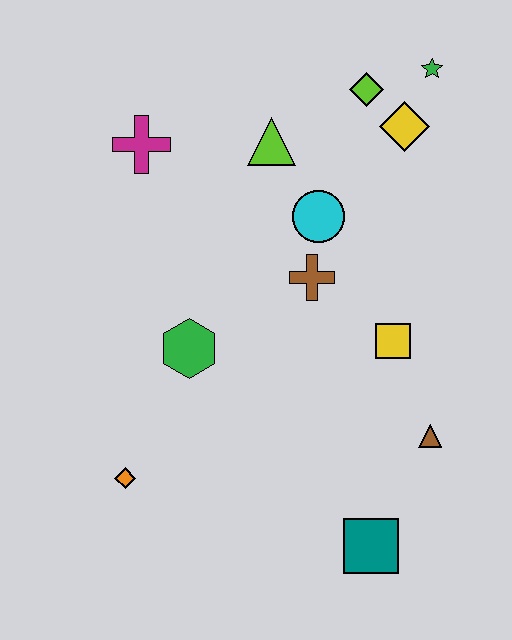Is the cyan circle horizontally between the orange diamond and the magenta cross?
No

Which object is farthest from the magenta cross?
The teal square is farthest from the magenta cross.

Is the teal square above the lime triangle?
No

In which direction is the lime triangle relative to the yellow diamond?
The lime triangle is to the left of the yellow diamond.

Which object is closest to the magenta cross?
The lime triangle is closest to the magenta cross.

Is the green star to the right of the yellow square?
Yes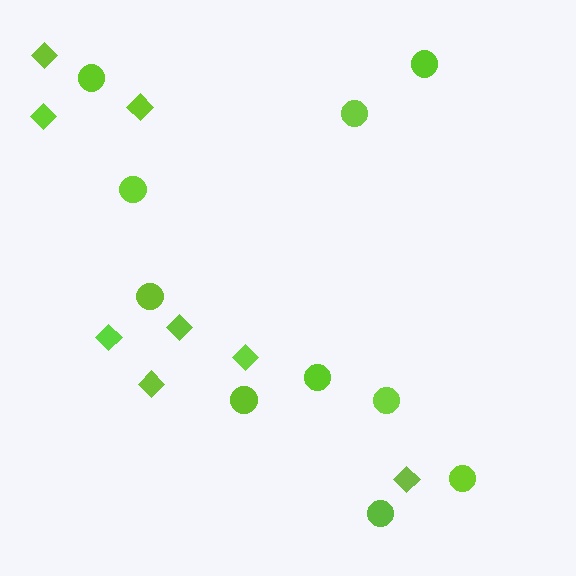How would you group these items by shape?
There are 2 groups: one group of diamonds (8) and one group of circles (10).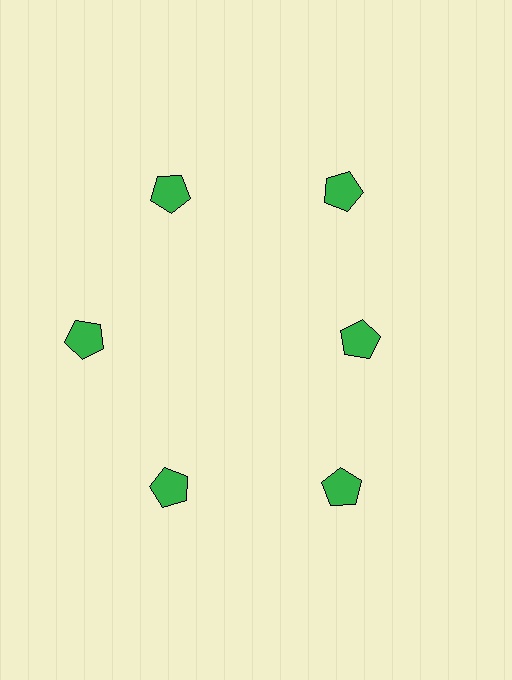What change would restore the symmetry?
The symmetry would be restored by moving it outward, back onto the ring so that all 6 pentagons sit at equal angles and equal distance from the center.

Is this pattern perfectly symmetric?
No. The 6 green pentagons are arranged in a ring, but one element near the 3 o'clock position is pulled inward toward the center, breaking the 6-fold rotational symmetry.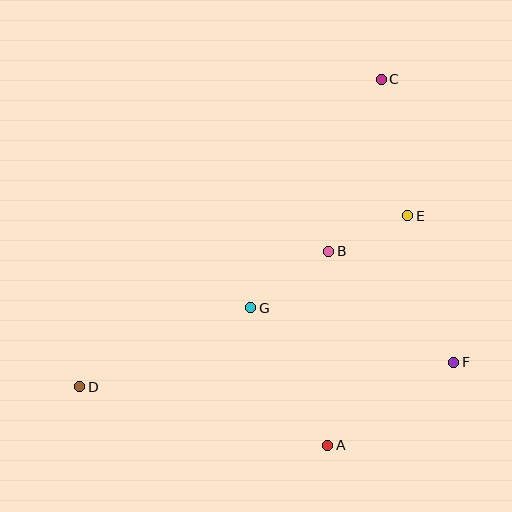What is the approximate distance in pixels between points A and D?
The distance between A and D is approximately 255 pixels.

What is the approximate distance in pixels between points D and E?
The distance between D and E is approximately 370 pixels.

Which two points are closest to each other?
Points B and E are closest to each other.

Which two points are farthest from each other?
Points C and D are farthest from each other.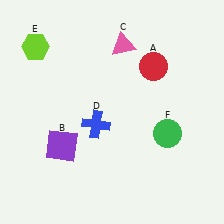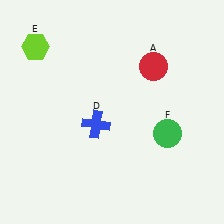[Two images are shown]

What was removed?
The pink triangle (C), the purple square (B) were removed in Image 2.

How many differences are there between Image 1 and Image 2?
There are 2 differences between the two images.